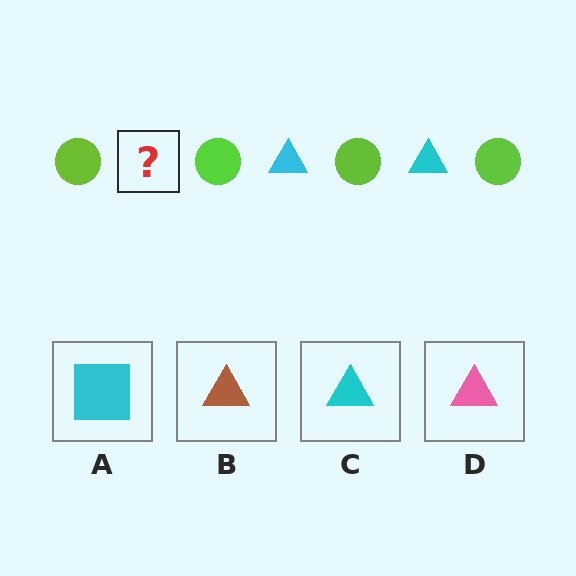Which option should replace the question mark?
Option C.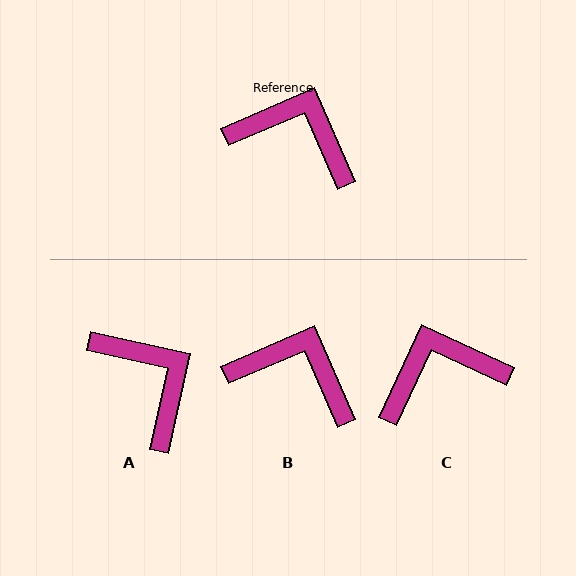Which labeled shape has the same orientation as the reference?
B.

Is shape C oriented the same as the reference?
No, it is off by about 42 degrees.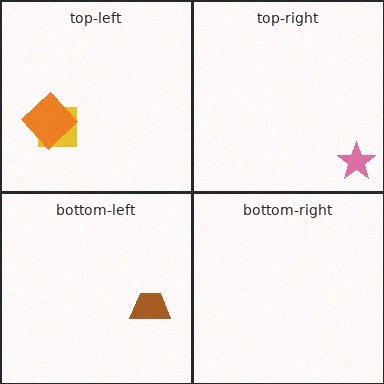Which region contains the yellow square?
The top-left region.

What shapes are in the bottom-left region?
The brown trapezoid.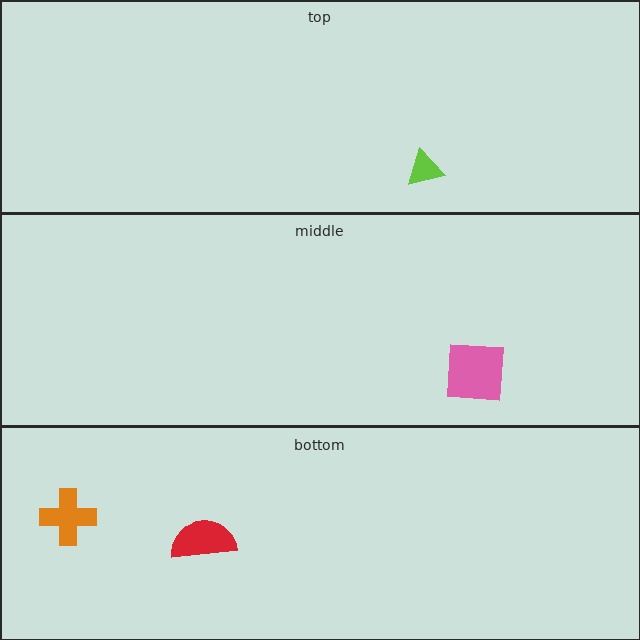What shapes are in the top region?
The lime triangle.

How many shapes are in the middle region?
1.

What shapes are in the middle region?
The pink square.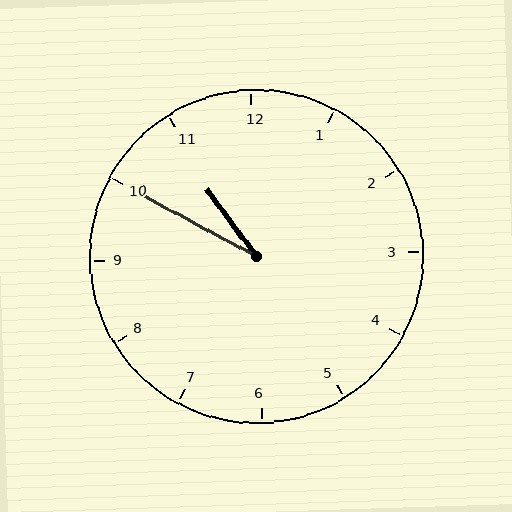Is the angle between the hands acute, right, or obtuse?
It is acute.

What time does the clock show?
10:50.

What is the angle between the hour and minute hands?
Approximately 25 degrees.